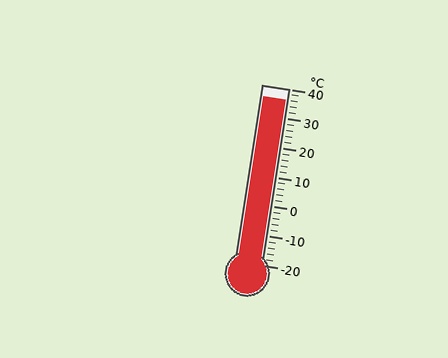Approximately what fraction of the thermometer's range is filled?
The thermometer is filled to approximately 95% of its range.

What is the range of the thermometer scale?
The thermometer scale ranges from -20°C to 40°C.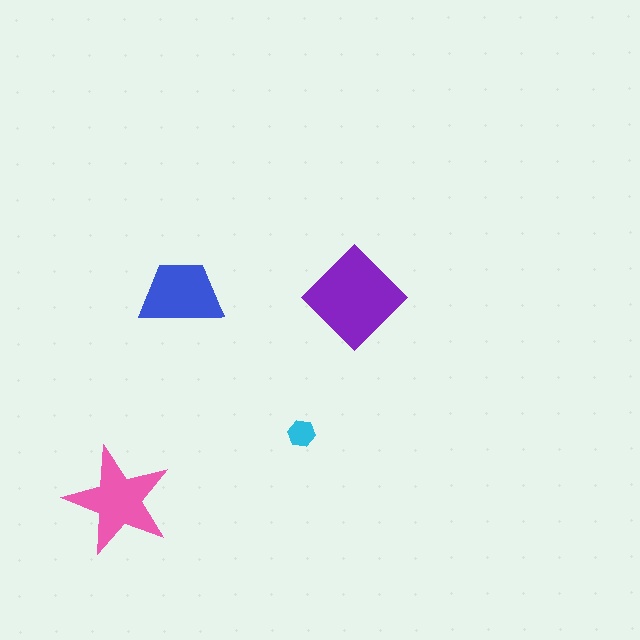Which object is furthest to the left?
The pink star is leftmost.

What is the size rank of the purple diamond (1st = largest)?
1st.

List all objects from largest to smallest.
The purple diamond, the pink star, the blue trapezoid, the cyan hexagon.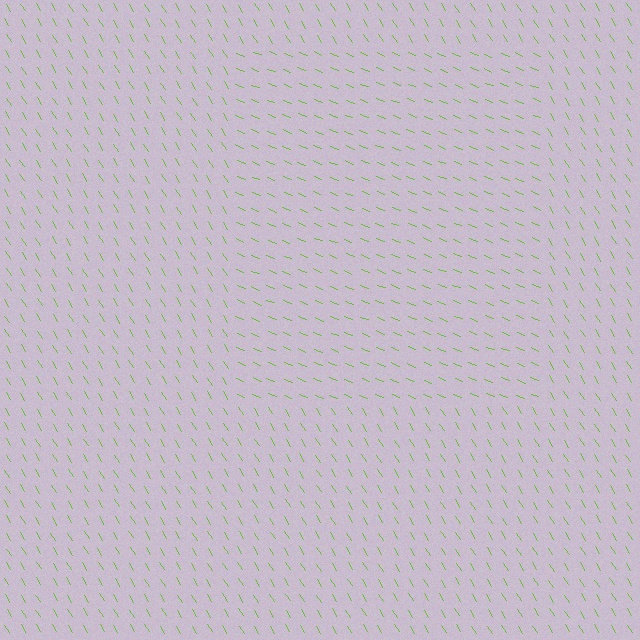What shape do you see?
I see a rectangle.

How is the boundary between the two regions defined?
The boundary is defined purely by a change in line orientation (approximately 36 degrees difference). All lines are the same color and thickness.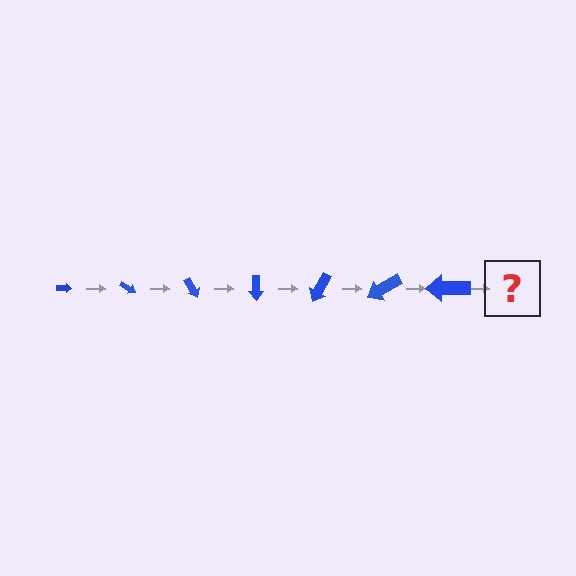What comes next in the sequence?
The next element should be an arrow, larger than the previous one and rotated 210 degrees from the start.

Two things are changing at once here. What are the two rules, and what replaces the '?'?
The two rules are that the arrow grows larger each step and it rotates 30 degrees each step. The '?' should be an arrow, larger than the previous one and rotated 210 degrees from the start.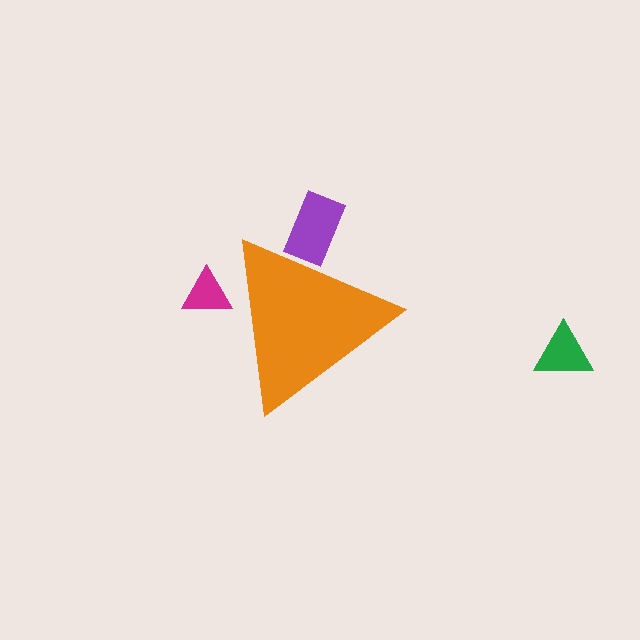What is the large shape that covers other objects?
An orange triangle.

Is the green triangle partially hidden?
No, the green triangle is fully visible.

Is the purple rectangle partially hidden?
Yes, the purple rectangle is partially hidden behind the orange triangle.